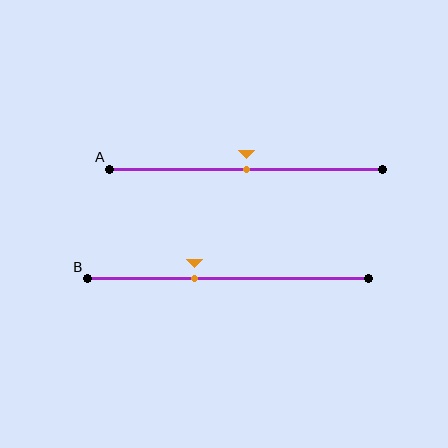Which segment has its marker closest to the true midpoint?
Segment A has its marker closest to the true midpoint.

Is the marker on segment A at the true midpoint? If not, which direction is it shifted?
Yes, the marker on segment A is at the true midpoint.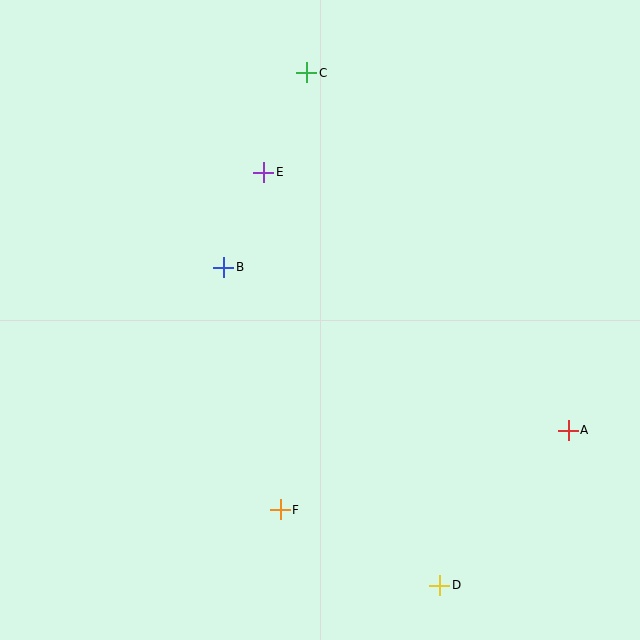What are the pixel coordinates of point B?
Point B is at (224, 267).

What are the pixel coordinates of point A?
Point A is at (568, 430).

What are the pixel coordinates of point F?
Point F is at (280, 510).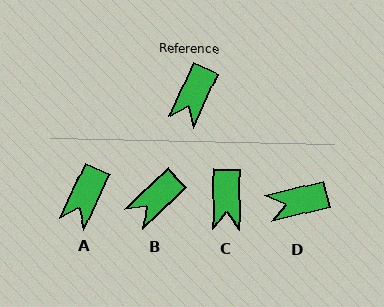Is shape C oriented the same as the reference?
No, it is off by about 24 degrees.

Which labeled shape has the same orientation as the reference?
A.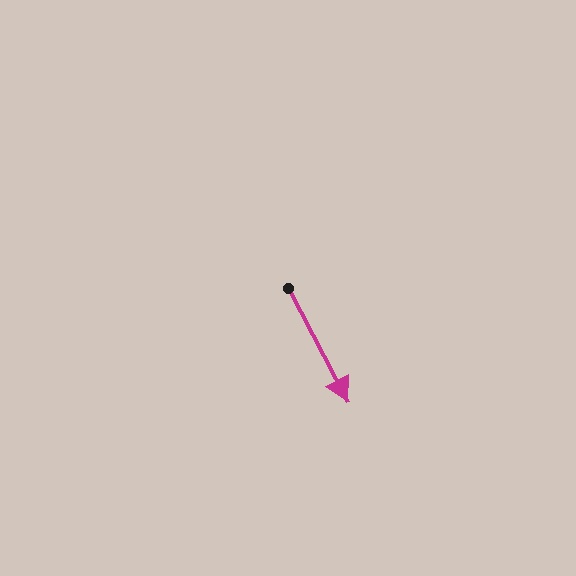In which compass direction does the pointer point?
Southeast.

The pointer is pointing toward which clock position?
Roughly 5 o'clock.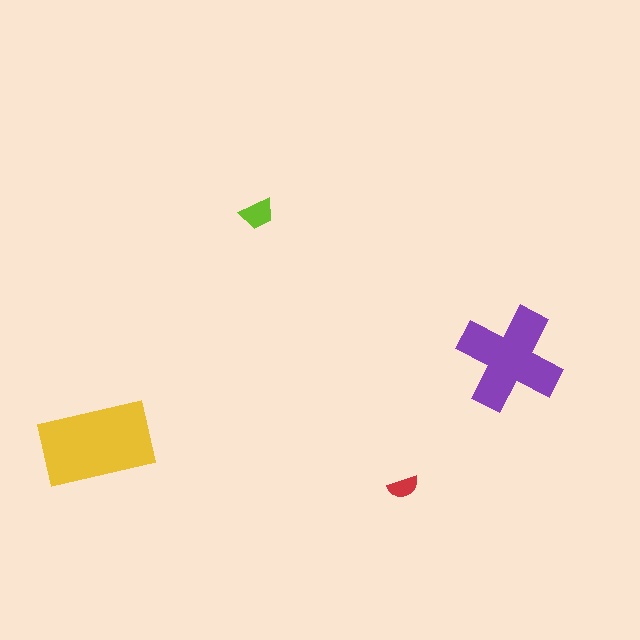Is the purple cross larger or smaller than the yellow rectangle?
Smaller.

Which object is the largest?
The yellow rectangle.